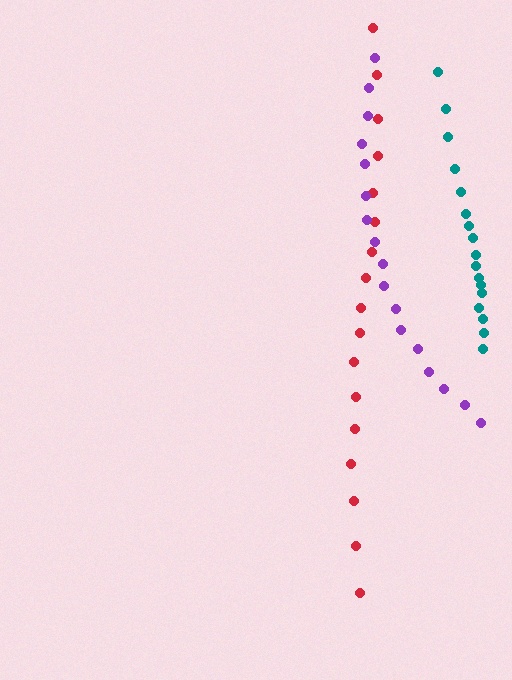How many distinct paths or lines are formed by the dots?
There are 3 distinct paths.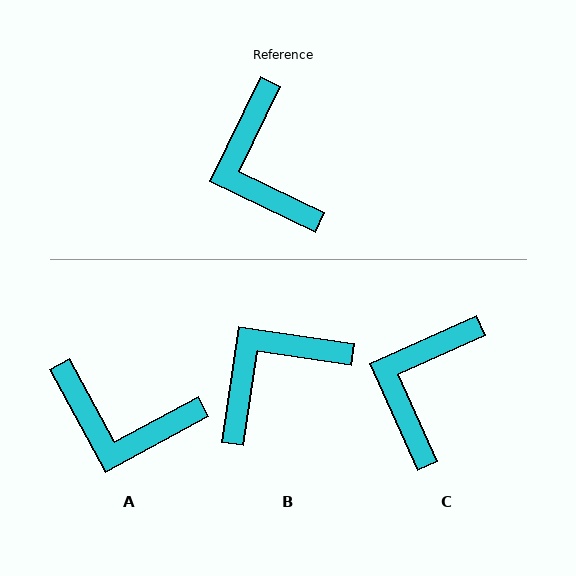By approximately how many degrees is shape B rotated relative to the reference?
Approximately 72 degrees clockwise.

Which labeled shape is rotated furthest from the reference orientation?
B, about 72 degrees away.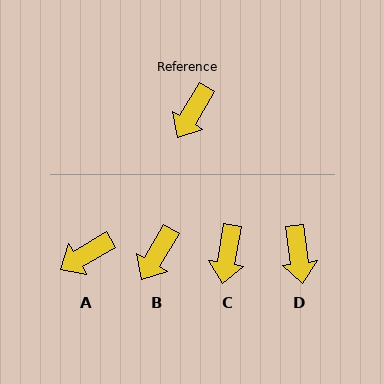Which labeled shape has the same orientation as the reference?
B.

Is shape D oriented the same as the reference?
No, it is off by about 38 degrees.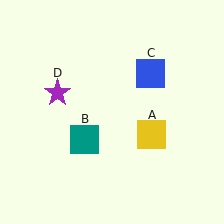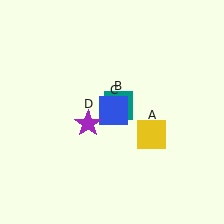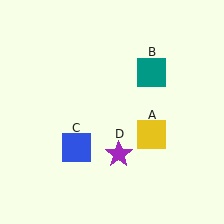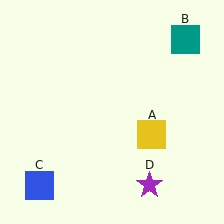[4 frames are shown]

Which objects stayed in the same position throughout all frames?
Yellow square (object A) remained stationary.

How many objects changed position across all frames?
3 objects changed position: teal square (object B), blue square (object C), purple star (object D).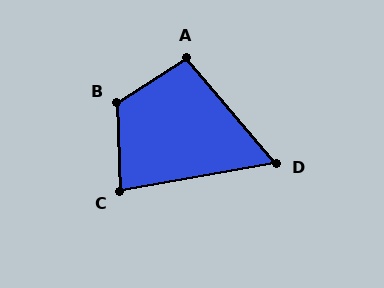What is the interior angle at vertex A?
Approximately 98 degrees (obtuse).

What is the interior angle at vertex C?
Approximately 82 degrees (acute).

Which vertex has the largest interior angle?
B, at approximately 120 degrees.